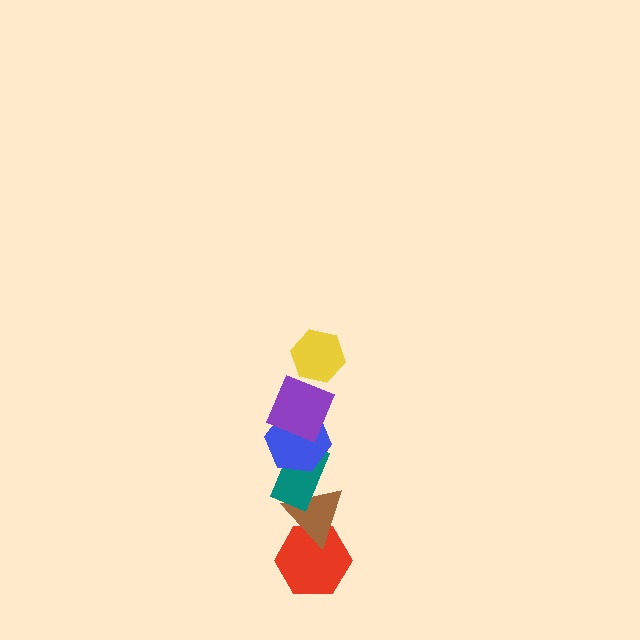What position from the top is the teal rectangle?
The teal rectangle is 4th from the top.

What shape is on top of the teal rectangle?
The blue hexagon is on top of the teal rectangle.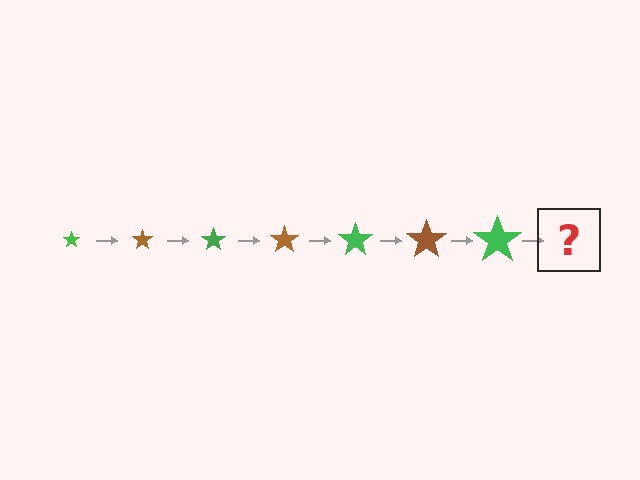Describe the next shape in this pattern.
It should be a brown star, larger than the previous one.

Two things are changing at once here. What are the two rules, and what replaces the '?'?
The two rules are that the star grows larger each step and the color cycles through green and brown. The '?' should be a brown star, larger than the previous one.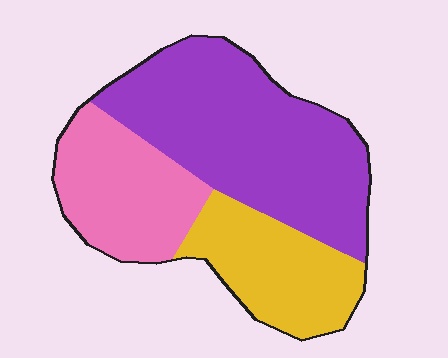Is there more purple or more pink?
Purple.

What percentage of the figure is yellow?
Yellow covers around 25% of the figure.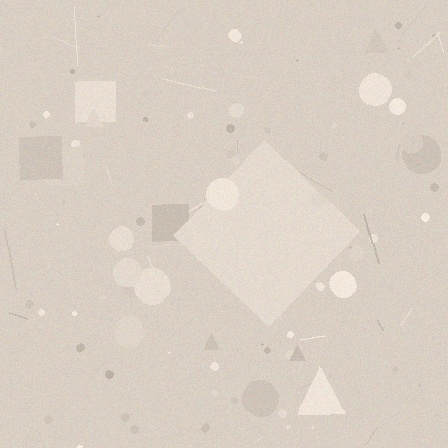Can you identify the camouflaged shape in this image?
The camouflaged shape is a diamond.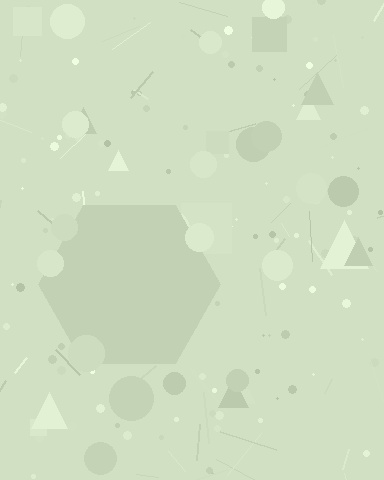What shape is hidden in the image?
A hexagon is hidden in the image.